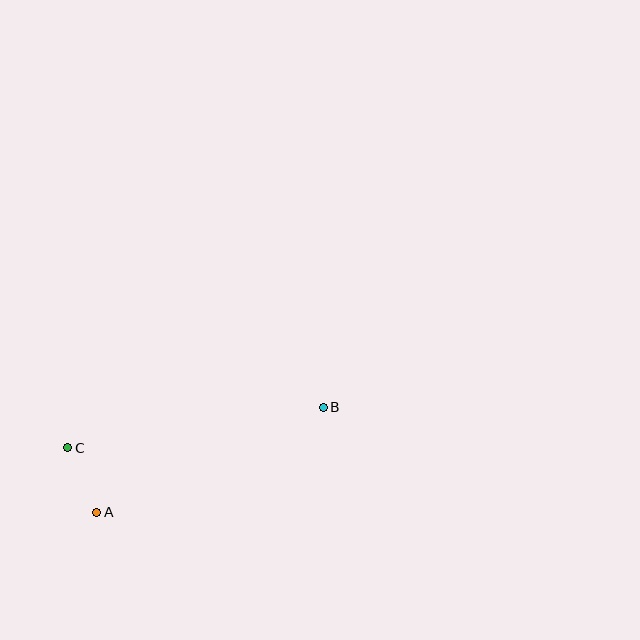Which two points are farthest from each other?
Points B and C are farthest from each other.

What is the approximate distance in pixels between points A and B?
The distance between A and B is approximately 249 pixels.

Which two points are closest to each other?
Points A and C are closest to each other.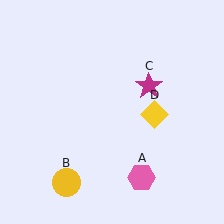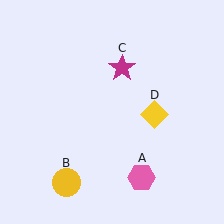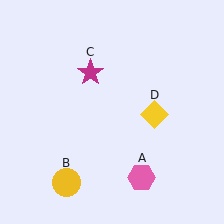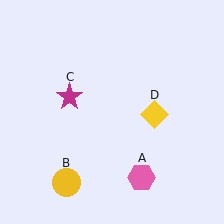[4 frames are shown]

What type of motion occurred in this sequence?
The magenta star (object C) rotated counterclockwise around the center of the scene.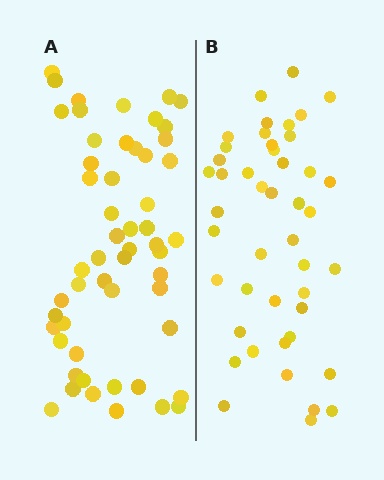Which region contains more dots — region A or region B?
Region A (the left region) has more dots.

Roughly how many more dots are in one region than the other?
Region A has roughly 8 or so more dots than region B.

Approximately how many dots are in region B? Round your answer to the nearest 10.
About 40 dots. (The exact count is 45, which rounds to 40.)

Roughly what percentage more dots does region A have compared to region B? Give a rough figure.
About 20% more.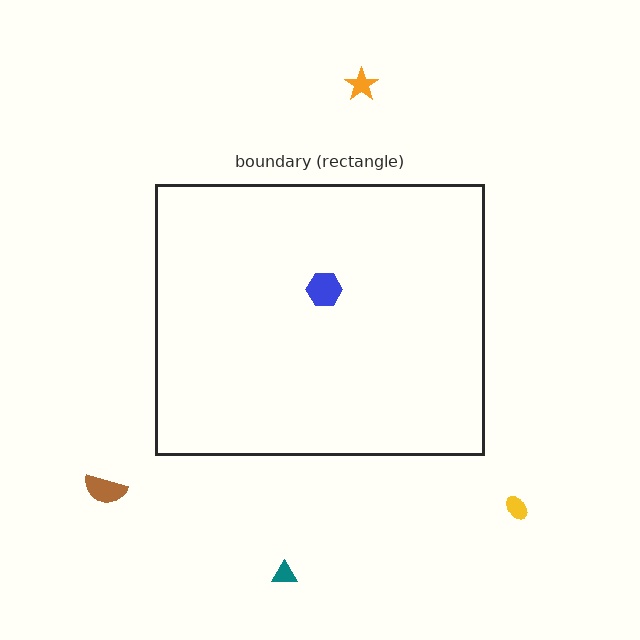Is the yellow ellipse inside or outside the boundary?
Outside.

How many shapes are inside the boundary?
1 inside, 4 outside.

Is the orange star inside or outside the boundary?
Outside.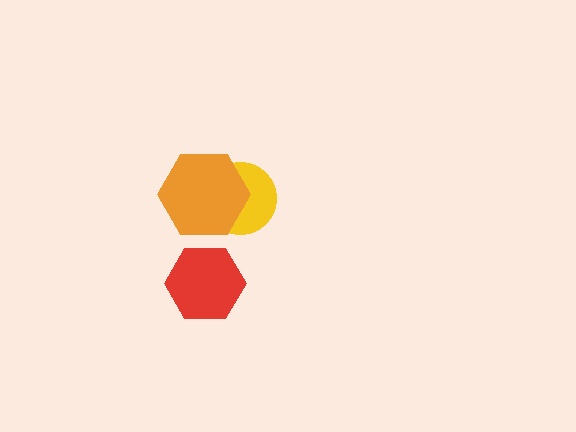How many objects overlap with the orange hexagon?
1 object overlaps with the orange hexagon.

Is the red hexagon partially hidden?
No, no other shape covers it.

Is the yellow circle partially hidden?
Yes, it is partially covered by another shape.